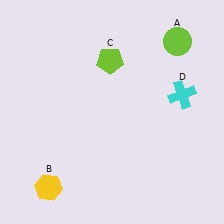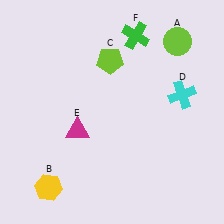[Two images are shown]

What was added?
A magenta triangle (E), a green cross (F) were added in Image 2.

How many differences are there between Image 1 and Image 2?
There are 2 differences between the two images.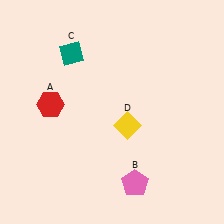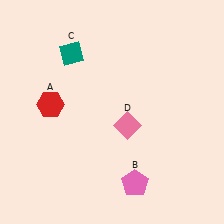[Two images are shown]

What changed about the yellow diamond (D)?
In Image 1, D is yellow. In Image 2, it changed to pink.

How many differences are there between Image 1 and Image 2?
There is 1 difference between the two images.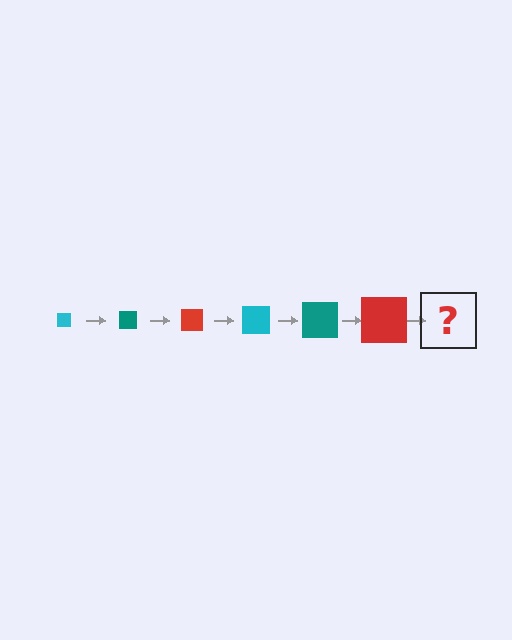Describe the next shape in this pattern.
It should be a cyan square, larger than the previous one.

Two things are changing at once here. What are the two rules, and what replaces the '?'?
The two rules are that the square grows larger each step and the color cycles through cyan, teal, and red. The '?' should be a cyan square, larger than the previous one.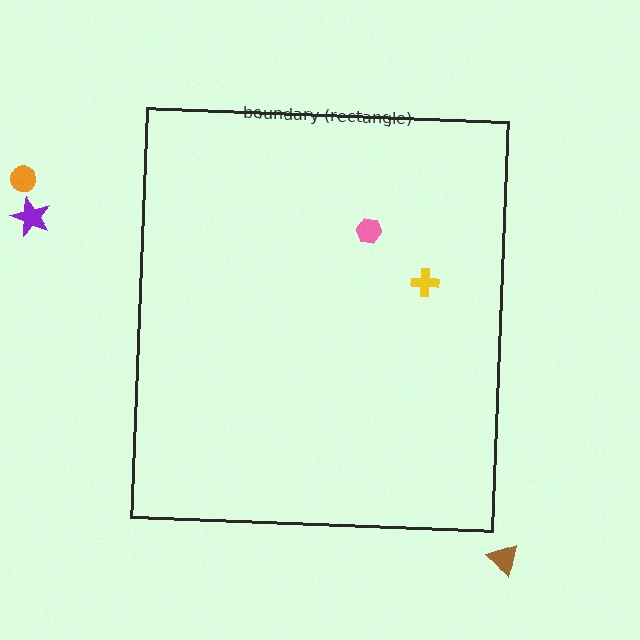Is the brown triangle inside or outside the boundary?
Outside.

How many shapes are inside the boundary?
2 inside, 3 outside.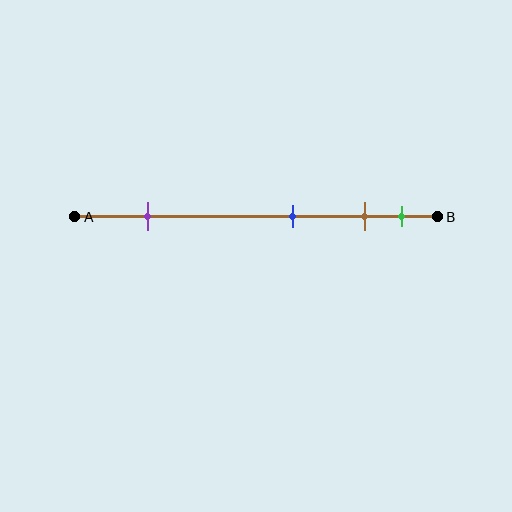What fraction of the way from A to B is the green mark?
The green mark is approximately 90% (0.9) of the way from A to B.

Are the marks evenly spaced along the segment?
No, the marks are not evenly spaced.